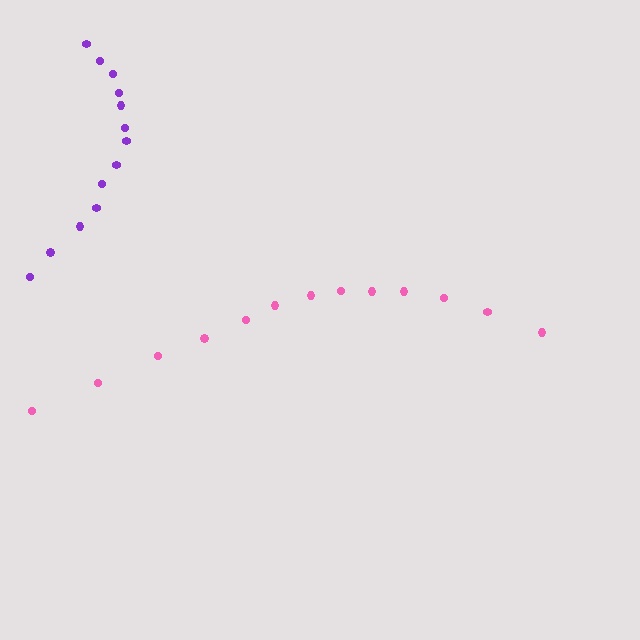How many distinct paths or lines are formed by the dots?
There are 2 distinct paths.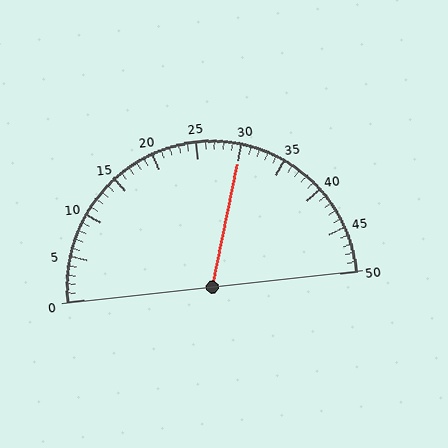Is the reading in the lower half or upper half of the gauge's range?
The reading is in the upper half of the range (0 to 50).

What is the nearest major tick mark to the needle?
The nearest major tick mark is 30.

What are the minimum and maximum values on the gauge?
The gauge ranges from 0 to 50.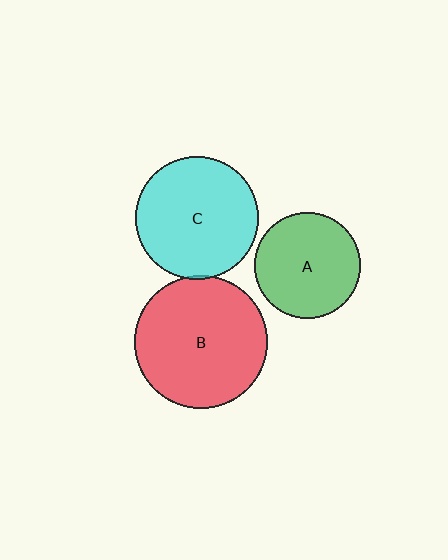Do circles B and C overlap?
Yes.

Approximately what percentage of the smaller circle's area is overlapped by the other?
Approximately 5%.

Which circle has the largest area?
Circle B (red).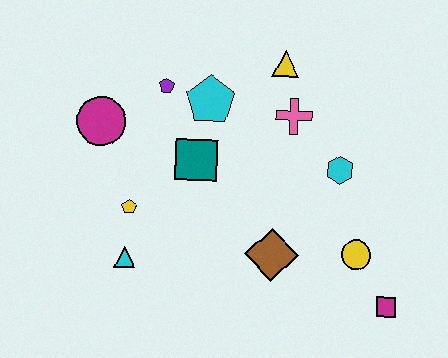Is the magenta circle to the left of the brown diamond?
Yes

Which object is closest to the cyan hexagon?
The pink cross is closest to the cyan hexagon.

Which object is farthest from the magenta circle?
The magenta square is farthest from the magenta circle.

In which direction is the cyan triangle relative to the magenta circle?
The cyan triangle is below the magenta circle.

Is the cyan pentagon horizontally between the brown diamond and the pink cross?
No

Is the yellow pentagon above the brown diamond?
Yes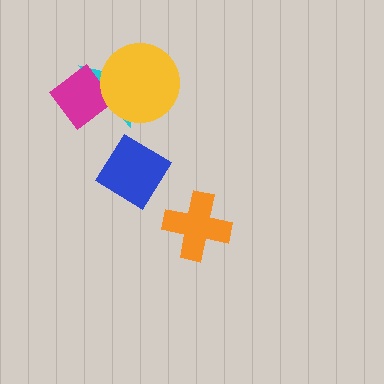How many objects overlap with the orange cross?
0 objects overlap with the orange cross.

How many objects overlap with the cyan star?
2 objects overlap with the cyan star.